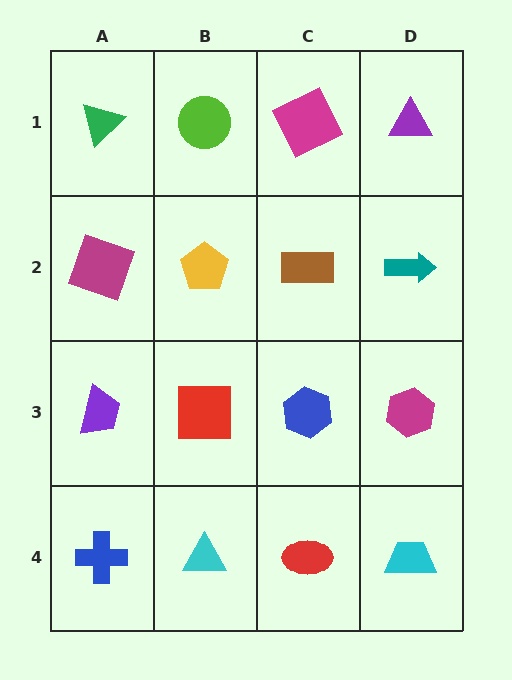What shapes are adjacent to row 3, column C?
A brown rectangle (row 2, column C), a red ellipse (row 4, column C), a red square (row 3, column B), a magenta hexagon (row 3, column D).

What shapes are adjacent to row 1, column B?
A yellow pentagon (row 2, column B), a green triangle (row 1, column A), a magenta square (row 1, column C).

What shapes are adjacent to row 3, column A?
A magenta square (row 2, column A), a blue cross (row 4, column A), a red square (row 3, column B).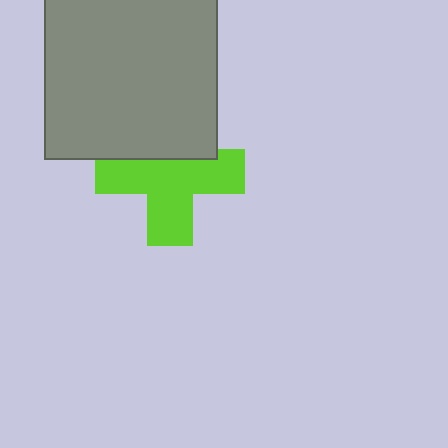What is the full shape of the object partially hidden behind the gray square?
The partially hidden object is a lime cross.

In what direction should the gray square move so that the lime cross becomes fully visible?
The gray square should move up. That is the shortest direction to clear the overlap and leave the lime cross fully visible.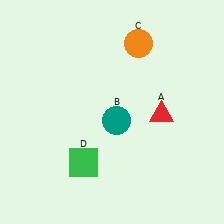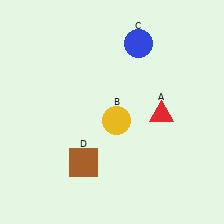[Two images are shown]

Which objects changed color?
B changed from teal to yellow. C changed from orange to blue. D changed from green to brown.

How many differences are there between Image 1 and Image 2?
There are 3 differences between the two images.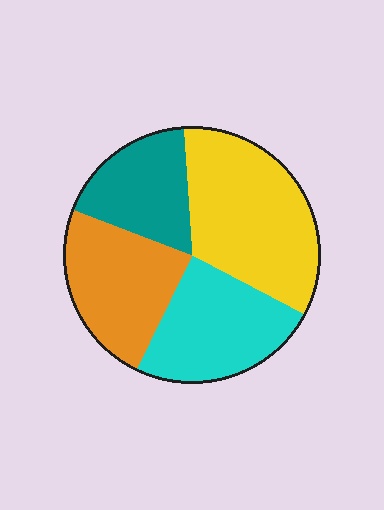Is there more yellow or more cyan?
Yellow.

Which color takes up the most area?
Yellow, at roughly 35%.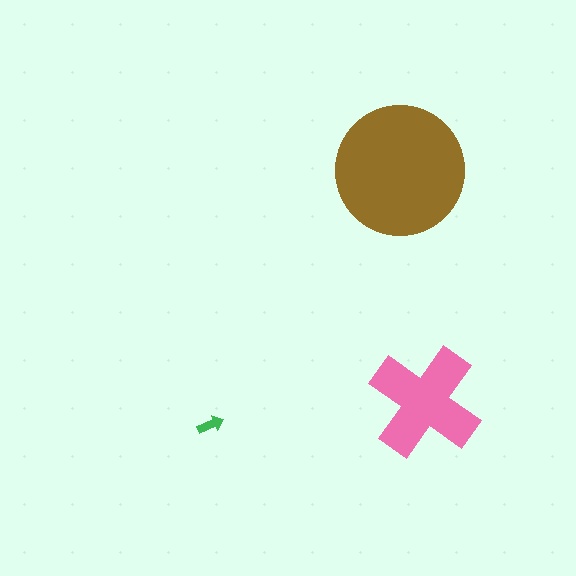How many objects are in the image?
There are 3 objects in the image.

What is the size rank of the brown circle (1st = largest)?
1st.